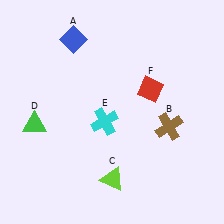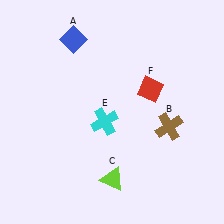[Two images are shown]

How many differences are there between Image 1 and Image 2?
There is 1 difference between the two images.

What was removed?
The green triangle (D) was removed in Image 2.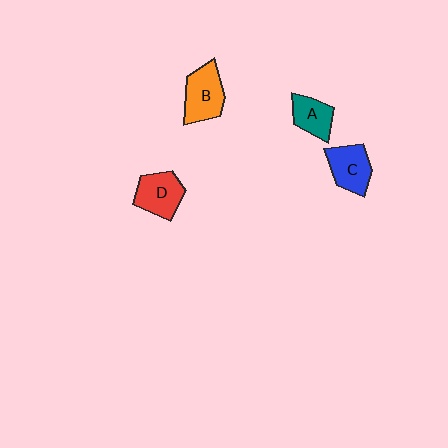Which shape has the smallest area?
Shape A (teal).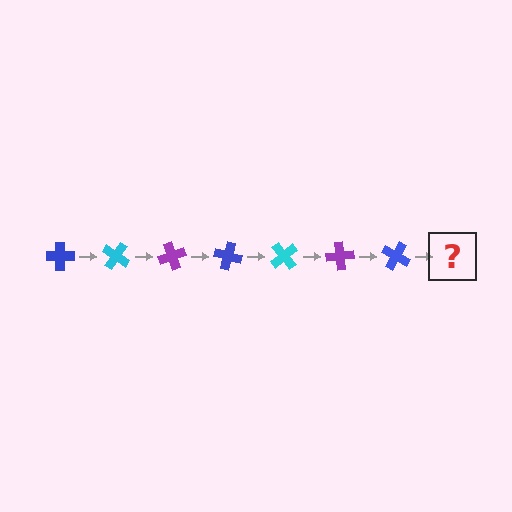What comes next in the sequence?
The next element should be a cyan cross, rotated 245 degrees from the start.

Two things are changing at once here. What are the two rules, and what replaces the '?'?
The two rules are that it rotates 35 degrees each step and the color cycles through blue, cyan, and purple. The '?' should be a cyan cross, rotated 245 degrees from the start.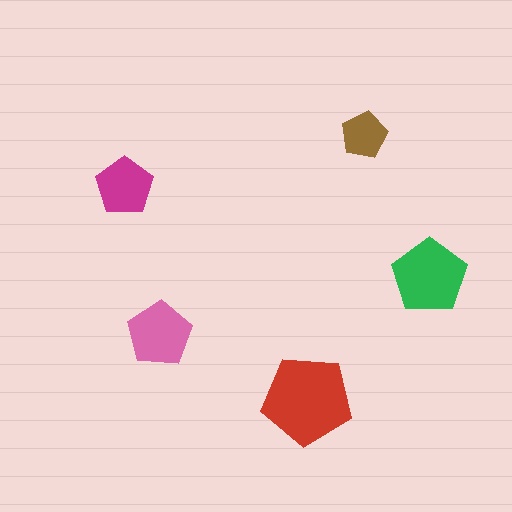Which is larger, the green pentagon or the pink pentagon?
The green one.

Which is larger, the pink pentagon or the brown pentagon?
The pink one.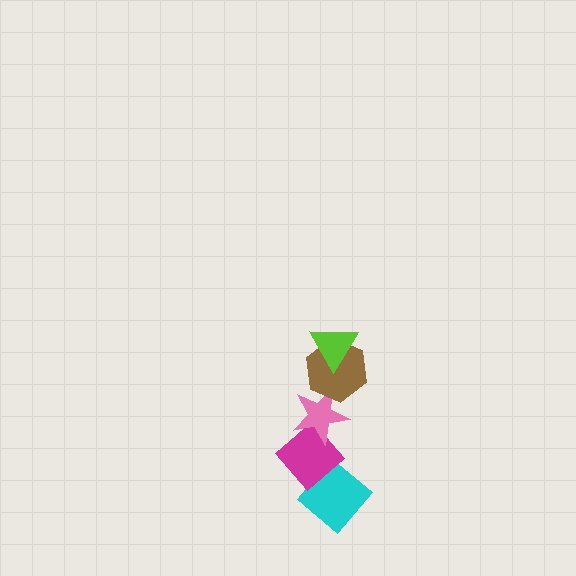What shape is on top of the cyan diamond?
The magenta diamond is on top of the cyan diamond.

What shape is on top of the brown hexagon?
The lime triangle is on top of the brown hexagon.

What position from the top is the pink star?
The pink star is 3rd from the top.